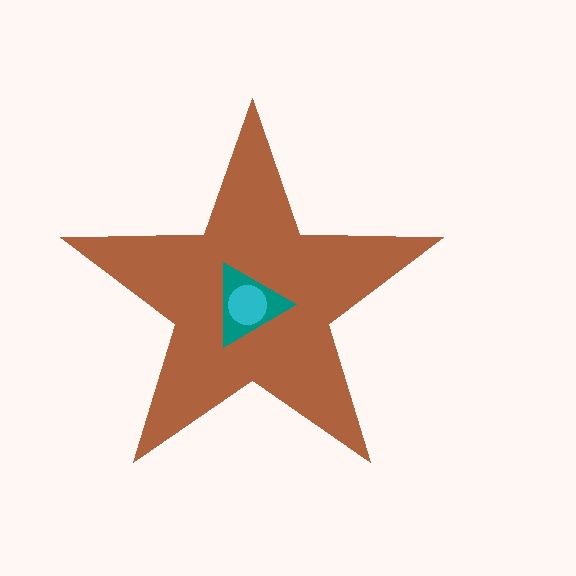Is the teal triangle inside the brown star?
Yes.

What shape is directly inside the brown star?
The teal triangle.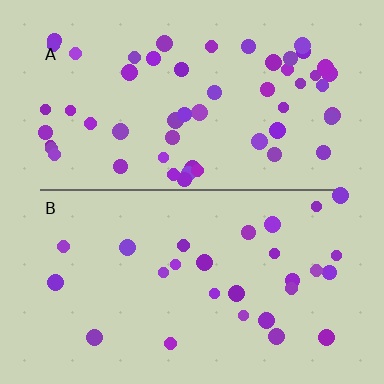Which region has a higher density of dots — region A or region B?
A (the top).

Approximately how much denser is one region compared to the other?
Approximately 2.0× — region A over region B.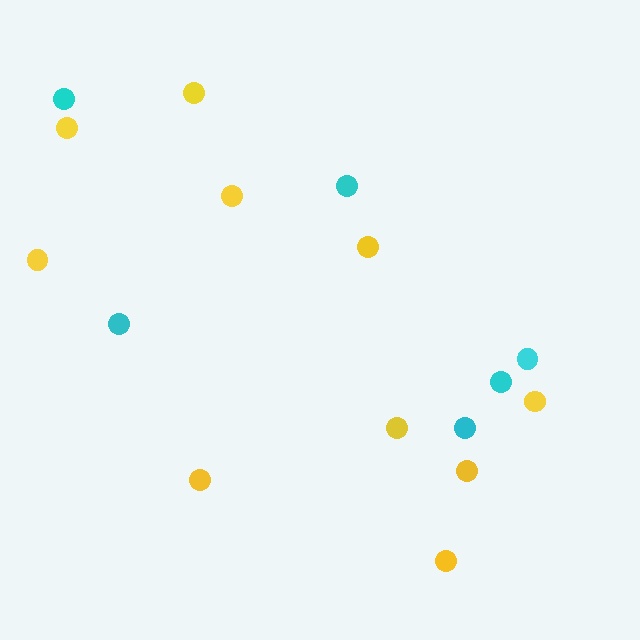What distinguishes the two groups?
There are 2 groups: one group of cyan circles (6) and one group of yellow circles (10).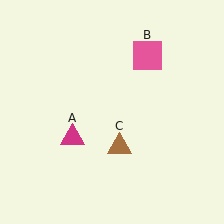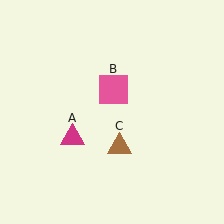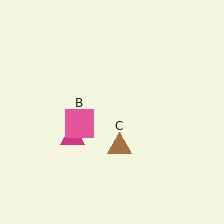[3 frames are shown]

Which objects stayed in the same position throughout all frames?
Magenta triangle (object A) and brown triangle (object C) remained stationary.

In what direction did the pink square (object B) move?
The pink square (object B) moved down and to the left.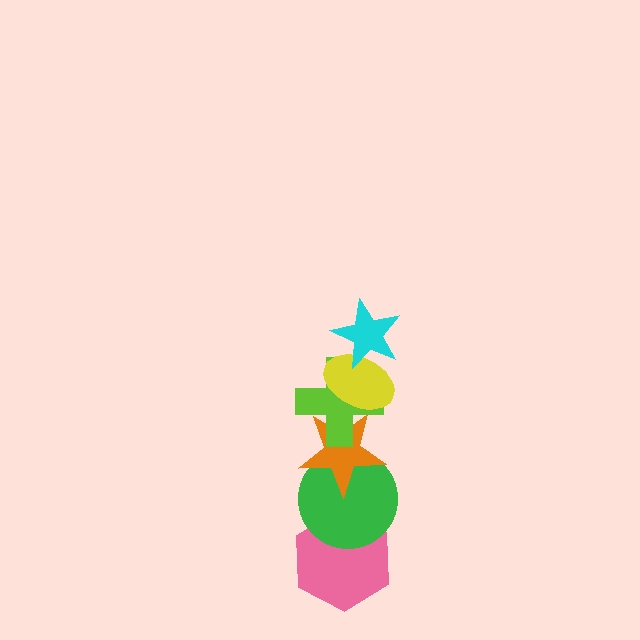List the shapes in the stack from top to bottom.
From top to bottom: the cyan star, the yellow ellipse, the lime cross, the orange star, the green circle, the pink hexagon.